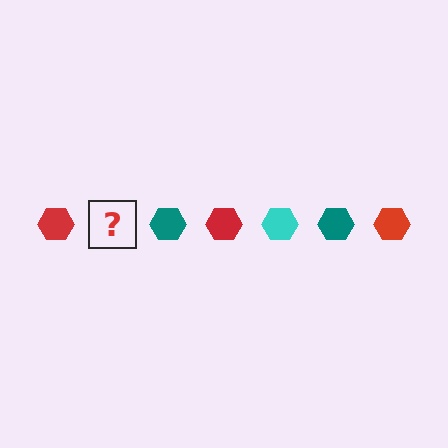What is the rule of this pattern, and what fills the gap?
The rule is that the pattern cycles through red, cyan, teal hexagons. The gap should be filled with a cyan hexagon.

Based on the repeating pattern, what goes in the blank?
The blank should be a cyan hexagon.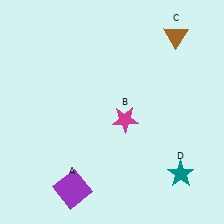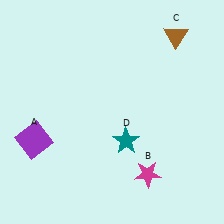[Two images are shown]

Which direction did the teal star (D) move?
The teal star (D) moved left.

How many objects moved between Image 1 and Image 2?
3 objects moved between the two images.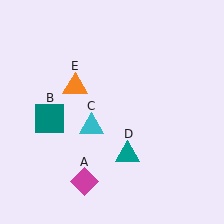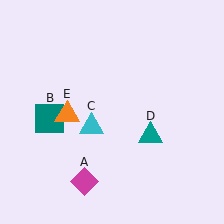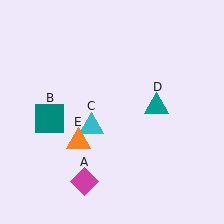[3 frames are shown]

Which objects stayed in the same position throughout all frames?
Magenta diamond (object A) and teal square (object B) and cyan triangle (object C) remained stationary.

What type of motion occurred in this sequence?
The teal triangle (object D), orange triangle (object E) rotated counterclockwise around the center of the scene.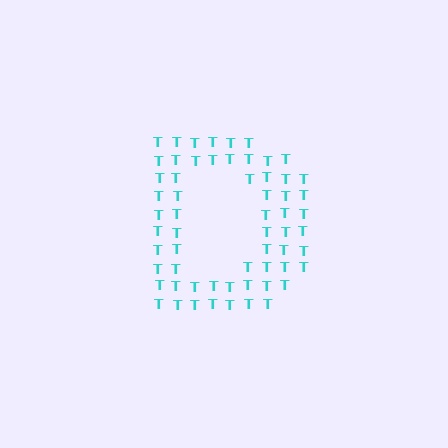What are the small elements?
The small elements are letter T's.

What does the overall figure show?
The overall figure shows the letter D.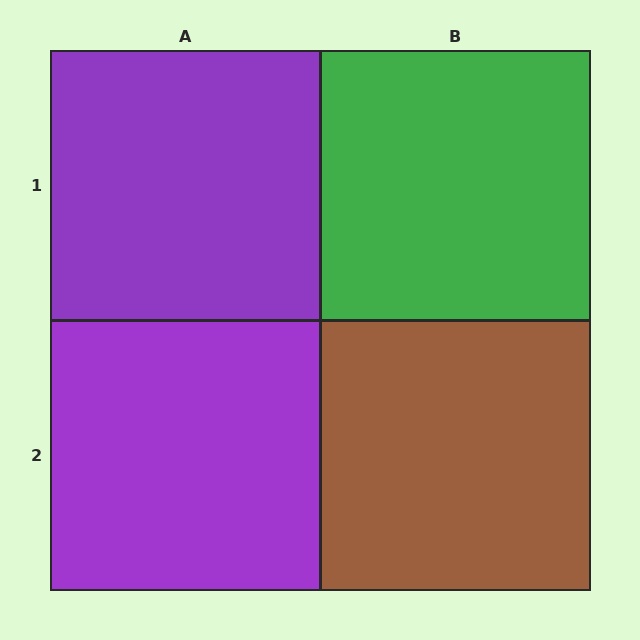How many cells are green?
1 cell is green.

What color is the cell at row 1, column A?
Purple.